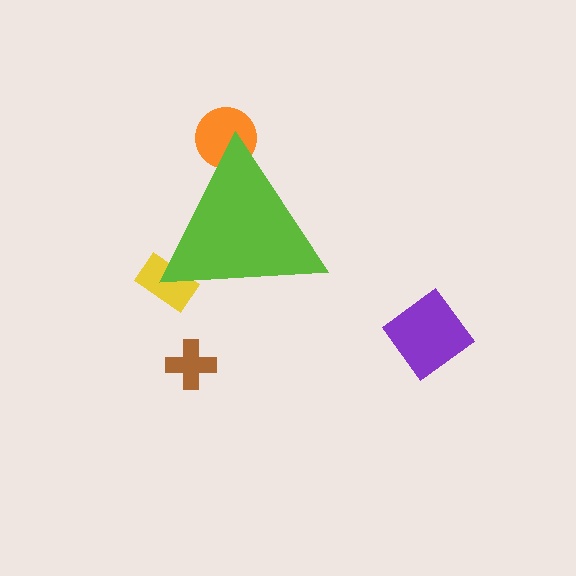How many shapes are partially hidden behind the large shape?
2 shapes are partially hidden.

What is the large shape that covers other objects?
A lime triangle.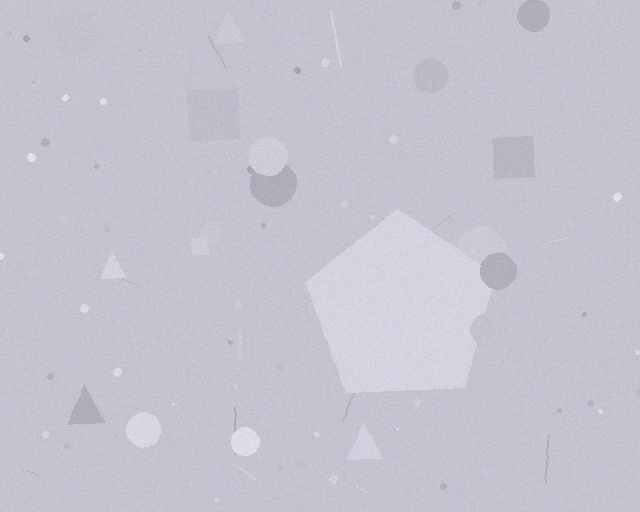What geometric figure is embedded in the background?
A pentagon is embedded in the background.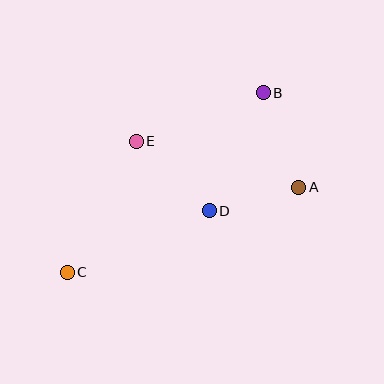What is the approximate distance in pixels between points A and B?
The distance between A and B is approximately 101 pixels.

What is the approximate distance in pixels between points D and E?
The distance between D and E is approximately 101 pixels.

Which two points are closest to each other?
Points A and D are closest to each other.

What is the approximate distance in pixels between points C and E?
The distance between C and E is approximately 148 pixels.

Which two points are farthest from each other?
Points B and C are farthest from each other.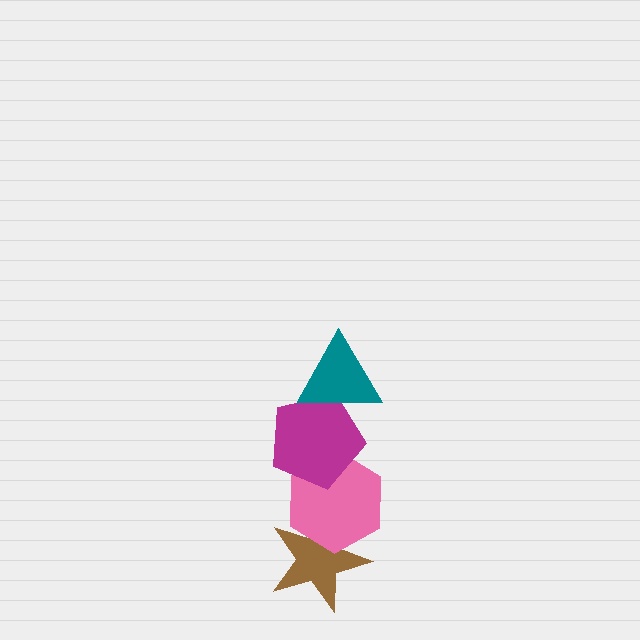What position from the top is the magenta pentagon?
The magenta pentagon is 2nd from the top.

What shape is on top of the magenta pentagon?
The teal triangle is on top of the magenta pentagon.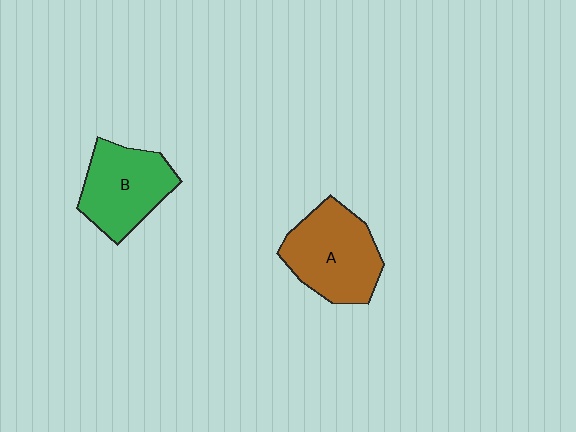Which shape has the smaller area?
Shape B (green).